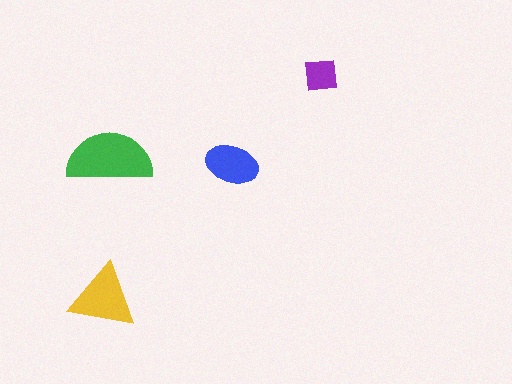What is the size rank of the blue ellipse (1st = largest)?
3rd.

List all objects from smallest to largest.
The purple square, the blue ellipse, the yellow triangle, the green semicircle.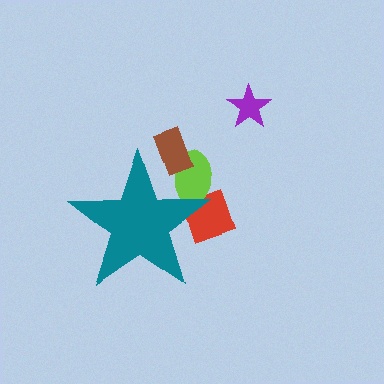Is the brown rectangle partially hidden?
Yes, the brown rectangle is partially hidden behind the teal star.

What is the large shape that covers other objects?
A teal star.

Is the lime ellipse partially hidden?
Yes, the lime ellipse is partially hidden behind the teal star.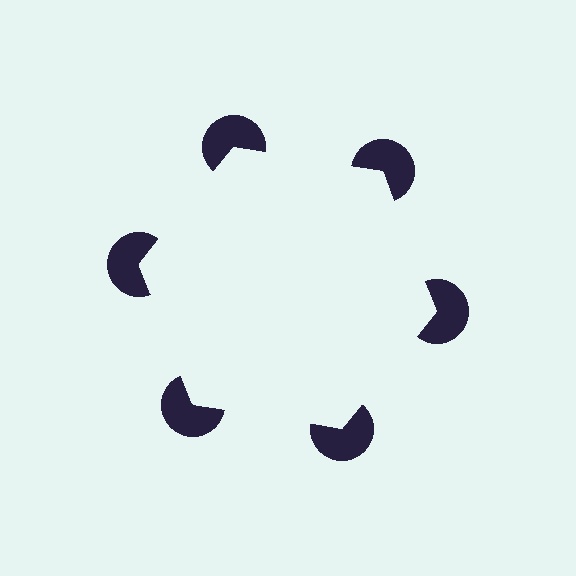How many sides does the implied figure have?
6 sides.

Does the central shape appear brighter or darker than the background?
It typically appears slightly brighter than the background, even though no actual brightness change is drawn.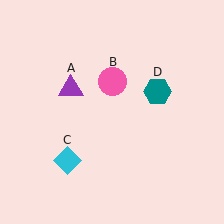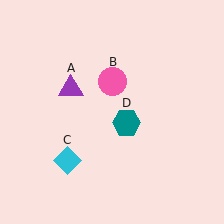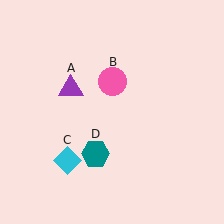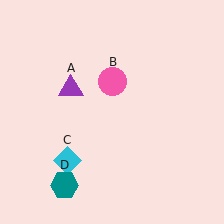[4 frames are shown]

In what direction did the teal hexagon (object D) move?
The teal hexagon (object D) moved down and to the left.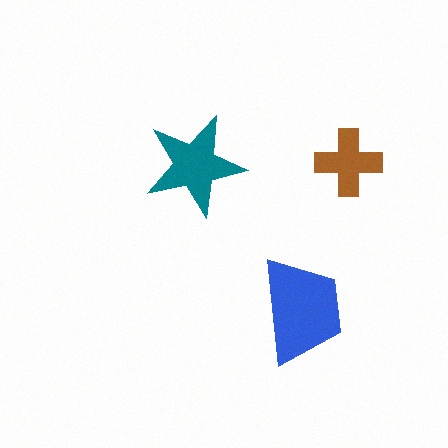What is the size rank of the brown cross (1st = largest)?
3rd.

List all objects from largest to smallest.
The blue trapezoid, the teal star, the brown cross.